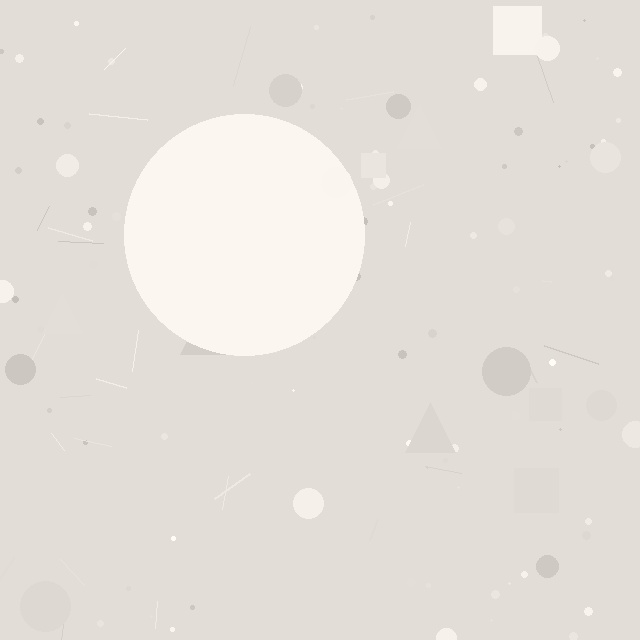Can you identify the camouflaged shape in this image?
The camouflaged shape is a circle.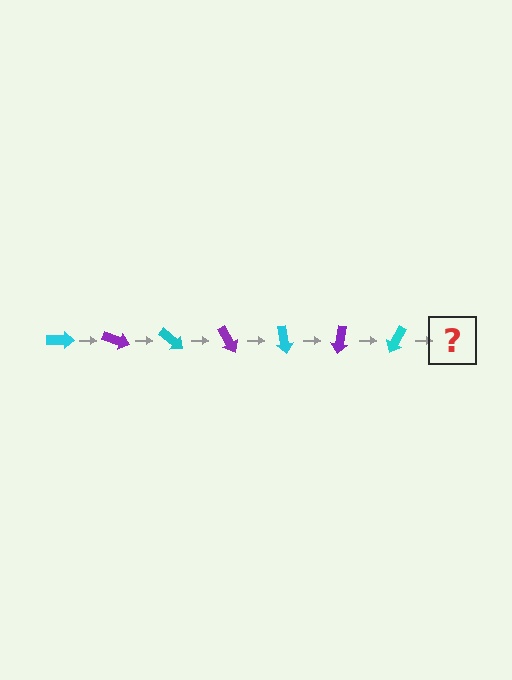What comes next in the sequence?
The next element should be a purple arrow, rotated 140 degrees from the start.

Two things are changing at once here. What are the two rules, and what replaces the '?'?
The two rules are that it rotates 20 degrees each step and the color cycles through cyan and purple. The '?' should be a purple arrow, rotated 140 degrees from the start.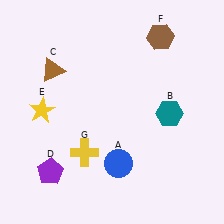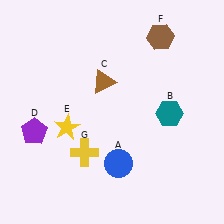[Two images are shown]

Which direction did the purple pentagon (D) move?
The purple pentagon (D) moved up.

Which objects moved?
The objects that moved are: the brown triangle (C), the purple pentagon (D), the yellow star (E).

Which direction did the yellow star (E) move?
The yellow star (E) moved right.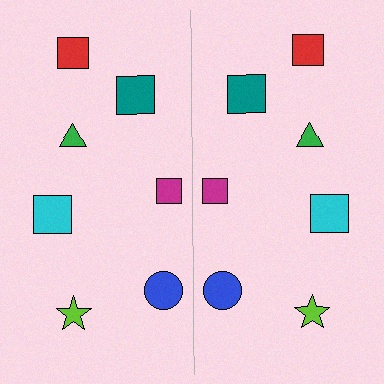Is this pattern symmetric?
Yes, this pattern has bilateral (reflection) symmetry.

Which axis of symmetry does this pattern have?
The pattern has a vertical axis of symmetry running through the center of the image.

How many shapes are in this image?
There are 14 shapes in this image.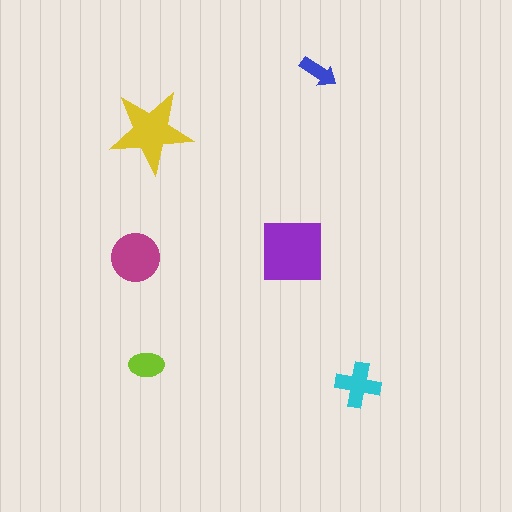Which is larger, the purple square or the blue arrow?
The purple square.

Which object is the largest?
The purple square.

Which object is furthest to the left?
The magenta circle is leftmost.